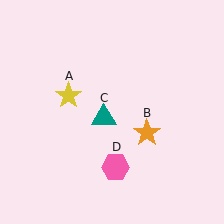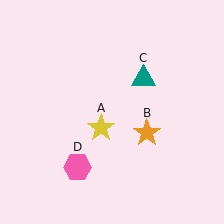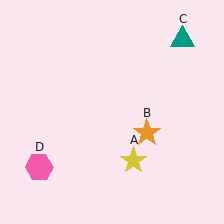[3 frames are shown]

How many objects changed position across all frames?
3 objects changed position: yellow star (object A), teal triangle (object C), pink hexagon (object D).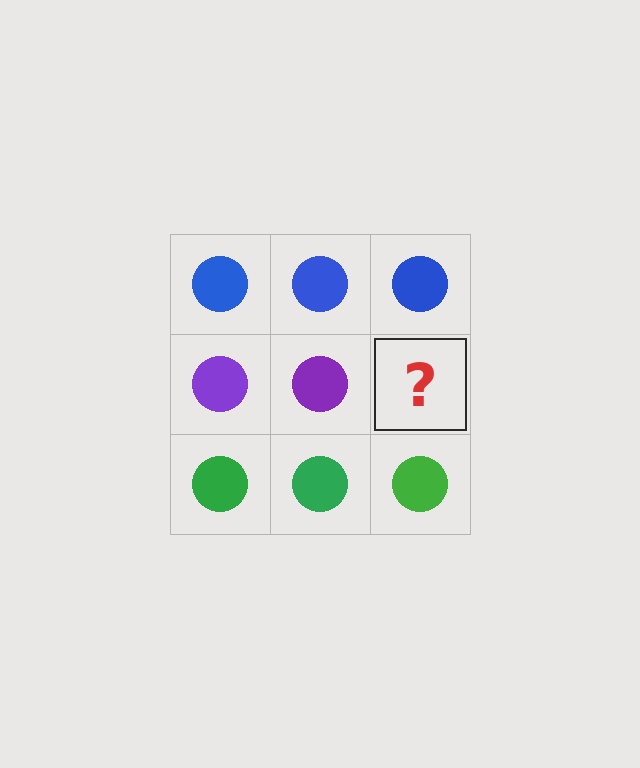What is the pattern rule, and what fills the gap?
The rule is that each row has a consistent color. The gap should be filled with a purple circle.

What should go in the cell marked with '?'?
The missing cell should contain a purple circle.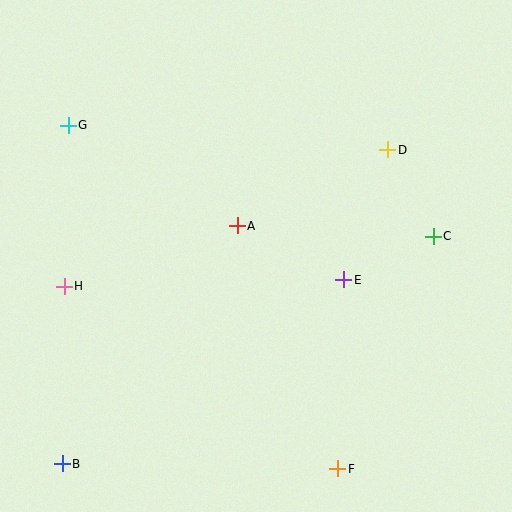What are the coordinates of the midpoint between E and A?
The midpoint between E and A is at (291, 253).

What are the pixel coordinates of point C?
Point C is at (433, 236).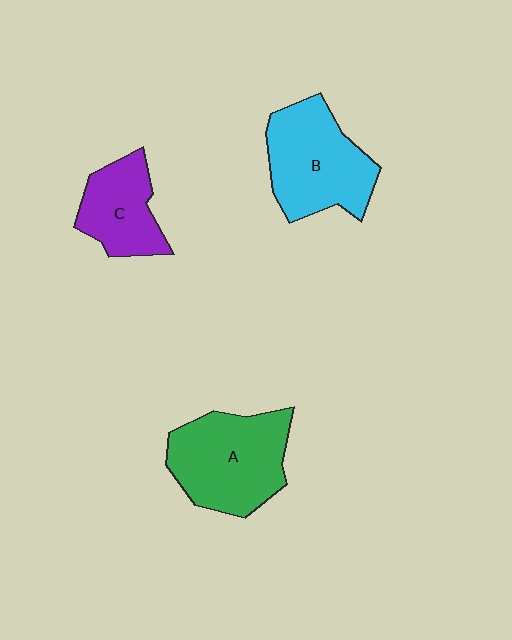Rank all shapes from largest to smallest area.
From largest to smallest: A (green), B (cyan), C (purple).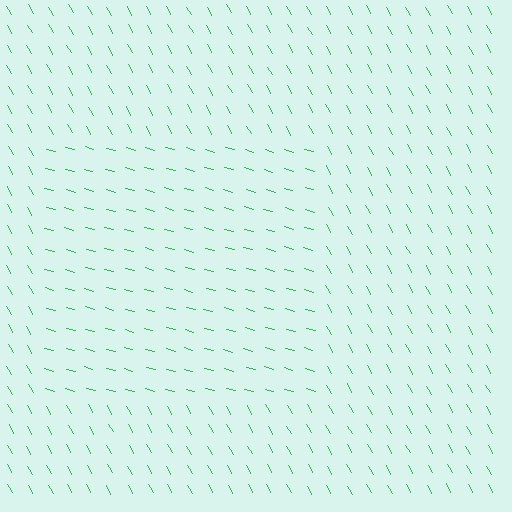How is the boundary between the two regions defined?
The boundary is defined purely by a change in line orientation (approximately 45 degrees difference). All lines are the same color and thickness.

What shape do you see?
I see a rectangle.